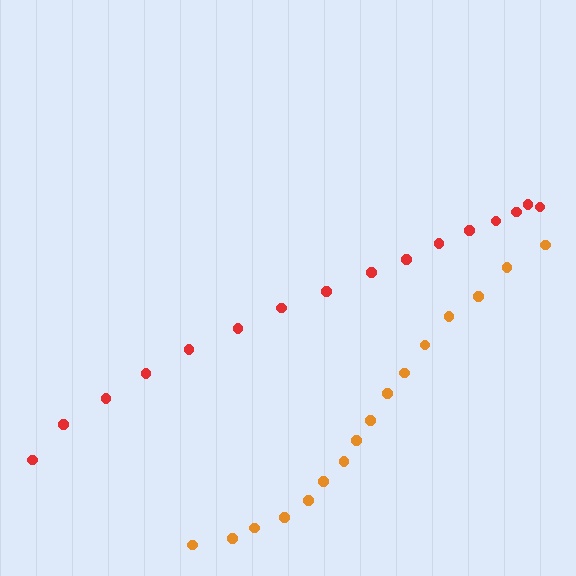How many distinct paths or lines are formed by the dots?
There are 2 distinct paths.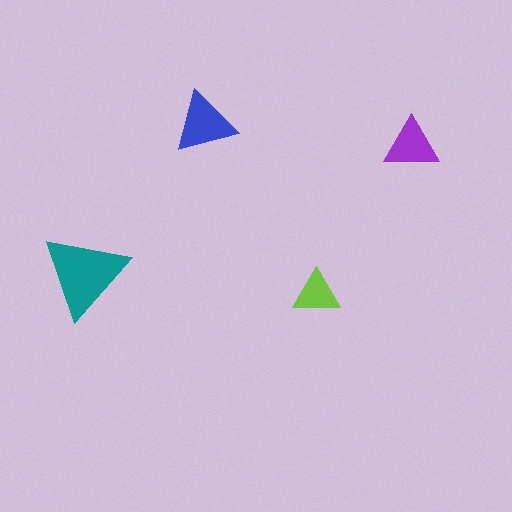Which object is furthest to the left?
The teal triangle is leftmost.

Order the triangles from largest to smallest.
the teal one, the blue one, the purple one, the lime one.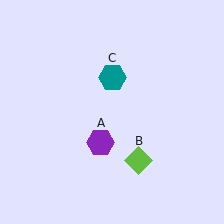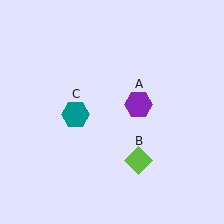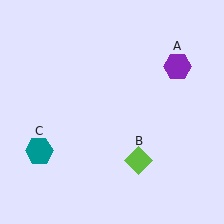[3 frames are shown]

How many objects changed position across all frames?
2 objects changed position: purple hexagon (object A), teal hexagon (object C).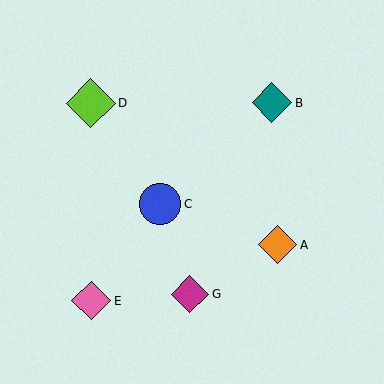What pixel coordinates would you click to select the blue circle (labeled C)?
Click at (160, 204) to select the blue circle C.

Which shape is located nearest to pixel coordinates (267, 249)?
The orange diamond (labeled A) at (278, 245) is nearest to that location.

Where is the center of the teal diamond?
The center of the teal diamond is at (272, 103).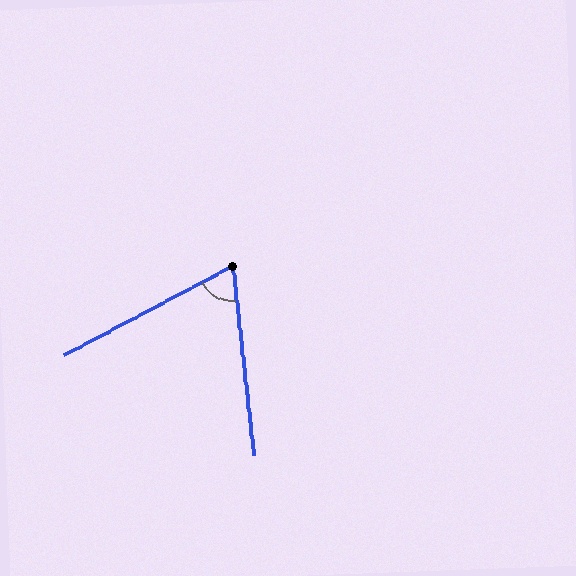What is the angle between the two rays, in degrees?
Approximately 68 degrees.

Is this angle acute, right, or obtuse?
It is acute.